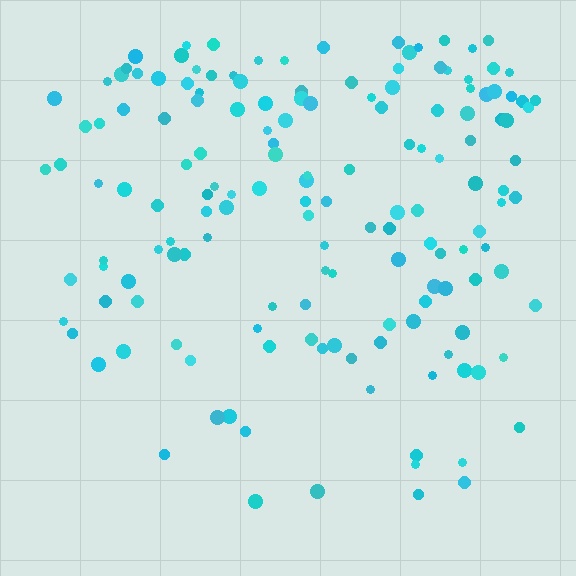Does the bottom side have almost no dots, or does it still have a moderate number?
Still a moderate number, just noticeably fewer than the top.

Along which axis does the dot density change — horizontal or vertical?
Vertical.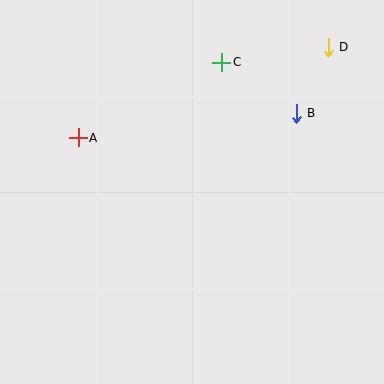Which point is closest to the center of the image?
Point A at (78, 138) is closest to the center.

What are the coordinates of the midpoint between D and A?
The midpoint between D and A is at (203, 93).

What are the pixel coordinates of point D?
Point D is at (328, 47).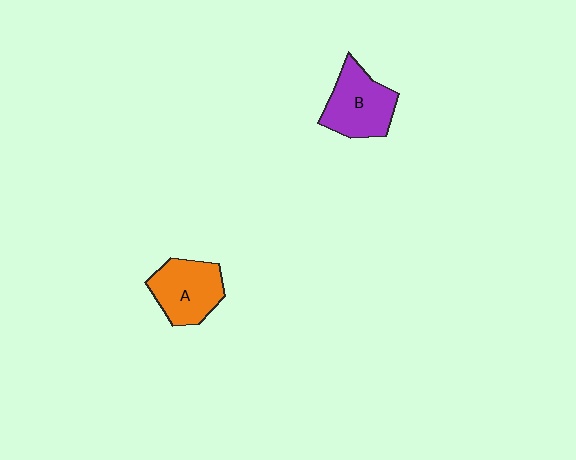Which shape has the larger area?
Shape B (purple).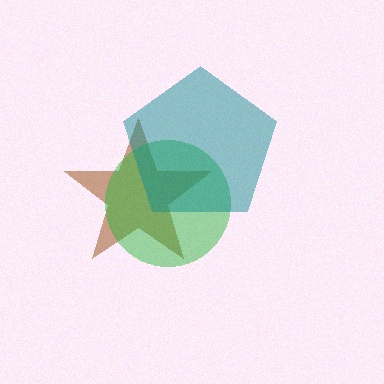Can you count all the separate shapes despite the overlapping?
Yes, there are 3 separate shapes.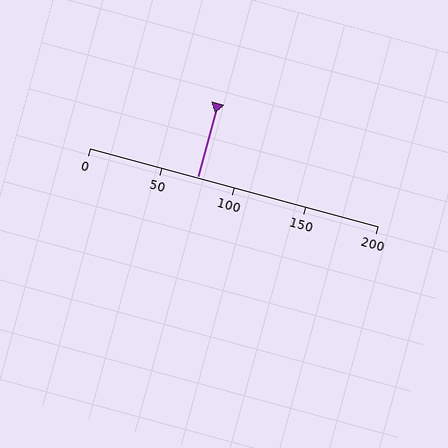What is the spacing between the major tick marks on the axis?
The major ticks are spaced 50 apart.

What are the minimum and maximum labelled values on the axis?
The axis runs from 0 to 200.